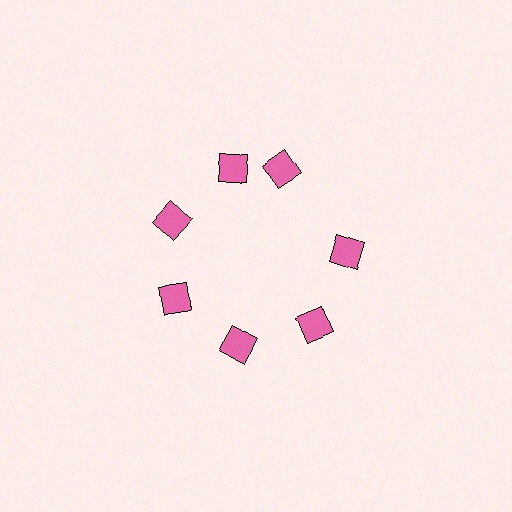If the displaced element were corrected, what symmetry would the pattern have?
It would have 7-fold rotational symmetry — the pattern would map onto itself every 51 degrees.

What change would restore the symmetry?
The symmetry would be restored by rotating it back into even spacing with its neighbors so that all 7 diamonds sit at equal angles and equal distance from the center.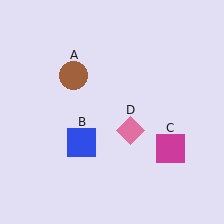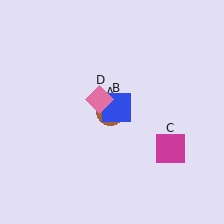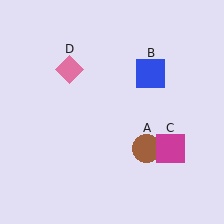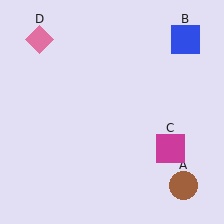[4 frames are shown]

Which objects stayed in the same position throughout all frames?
Magenta square (object C) remained stationary.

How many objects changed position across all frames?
3 objects changed position: brown circle (object A), blue square (object B), pink diamond (object D).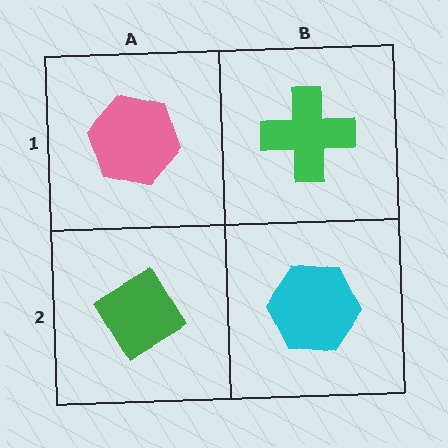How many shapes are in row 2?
2 shapes.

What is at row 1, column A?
A pink hexagon.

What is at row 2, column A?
A green diamond.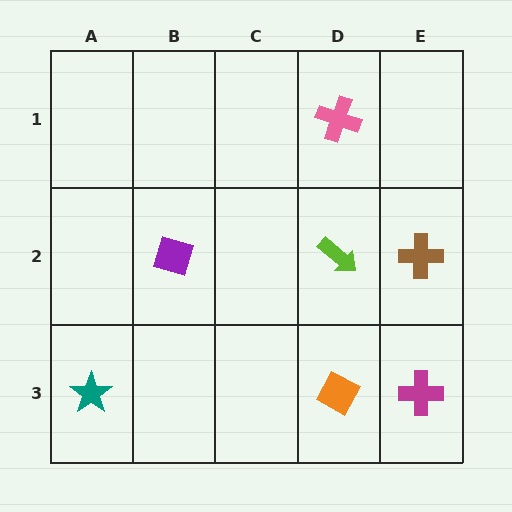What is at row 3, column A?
A teal star.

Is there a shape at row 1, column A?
No, that cell is empty.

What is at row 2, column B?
A purple diamond.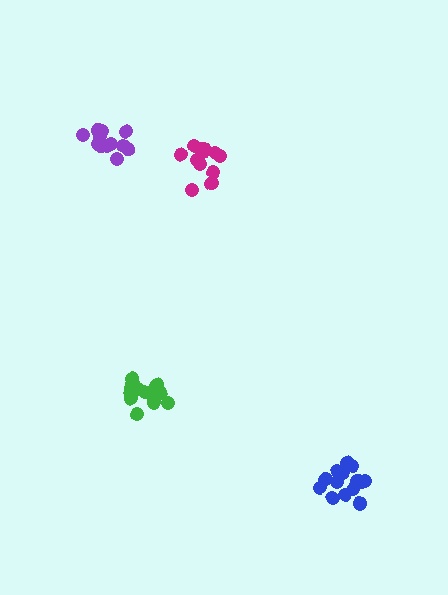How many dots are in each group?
Group 1: 15 dots, Group 2: 12 dots, Group 3: 15 dots, Group 4: 12 dots (54 total).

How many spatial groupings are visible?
There are 4 spatial groupings.